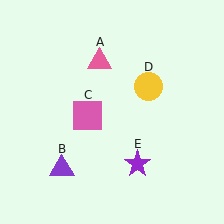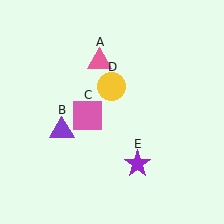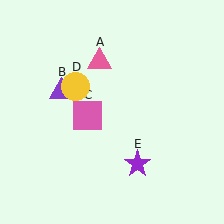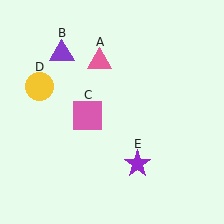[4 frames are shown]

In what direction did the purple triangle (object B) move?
The purple triangle (object B) moved up.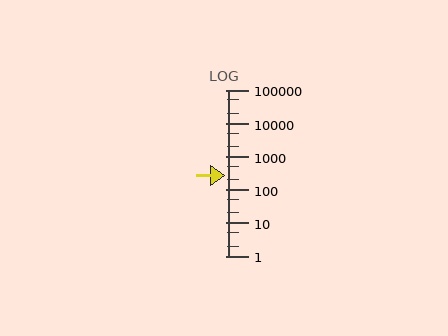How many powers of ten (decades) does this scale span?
The scale spans 5 decades, from 1 to 100000.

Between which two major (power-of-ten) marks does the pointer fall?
The pointer is between 100 and 1000.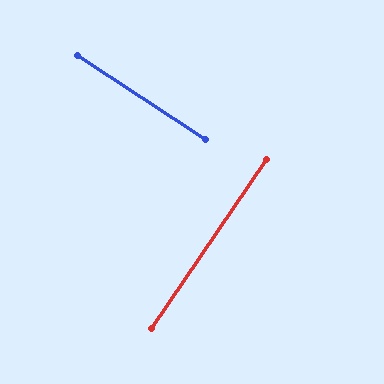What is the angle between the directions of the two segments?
Approximately 89 degrees.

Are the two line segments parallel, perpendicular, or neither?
Perpendicular — they meet at approximately 89°.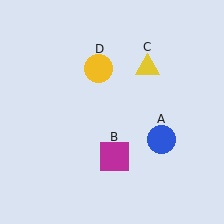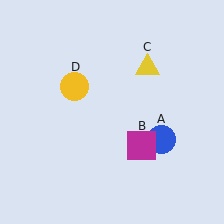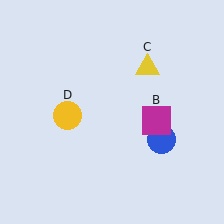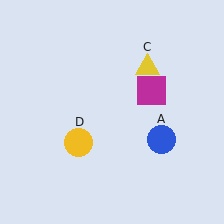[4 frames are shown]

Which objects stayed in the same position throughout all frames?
Blue circle (object A) and yellow triangle (object C) remained stationary.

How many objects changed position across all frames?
2 objects changed position: magenta square (object B), yellow circle (object D).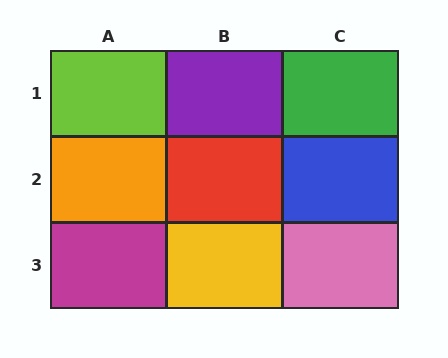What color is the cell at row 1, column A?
Lime.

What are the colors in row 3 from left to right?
Magenta, yellow, pink.